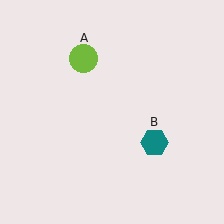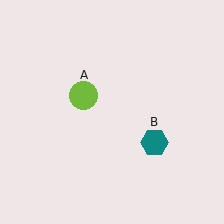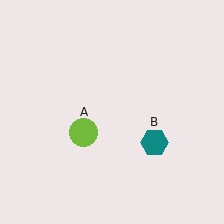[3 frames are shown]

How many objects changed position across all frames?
1 object changed position: lime circle (object A).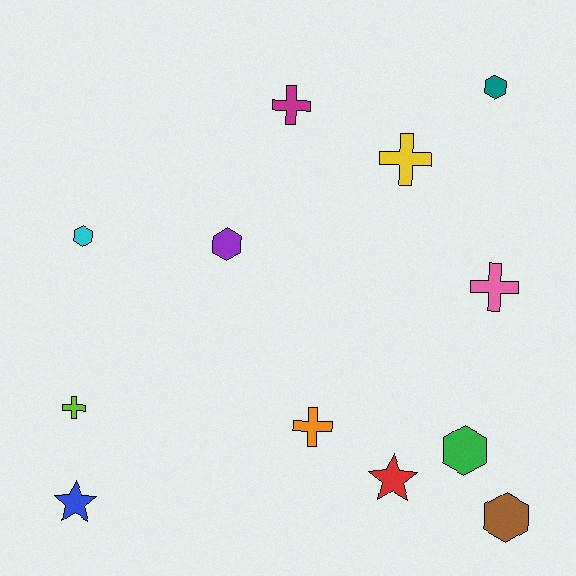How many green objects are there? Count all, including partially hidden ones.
There is 1 green object.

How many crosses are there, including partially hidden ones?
There are 5 crosses.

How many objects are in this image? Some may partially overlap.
There are 12 objects.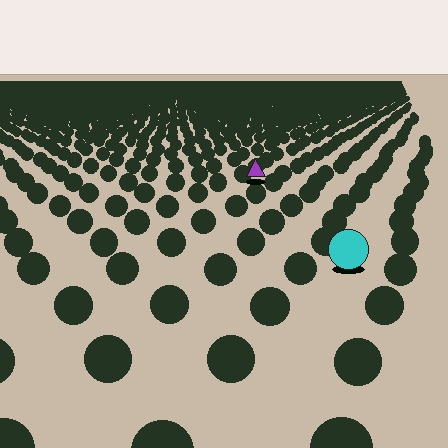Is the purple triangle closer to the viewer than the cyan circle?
No. The cyan circle is closer — you can tell from the texture gradient: the ground texture is coarser near it.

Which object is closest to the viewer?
The cyan circle is closest. The texture marks near it are larger and more spread out.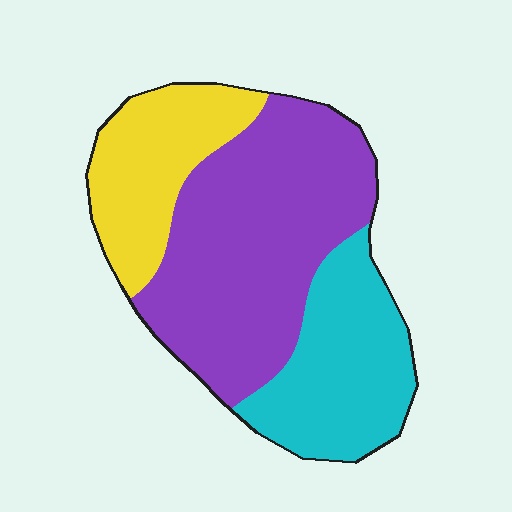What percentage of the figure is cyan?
Cyan covers 28% of the figure.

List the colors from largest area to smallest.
From largest to smallest: purple, cyan, yellow.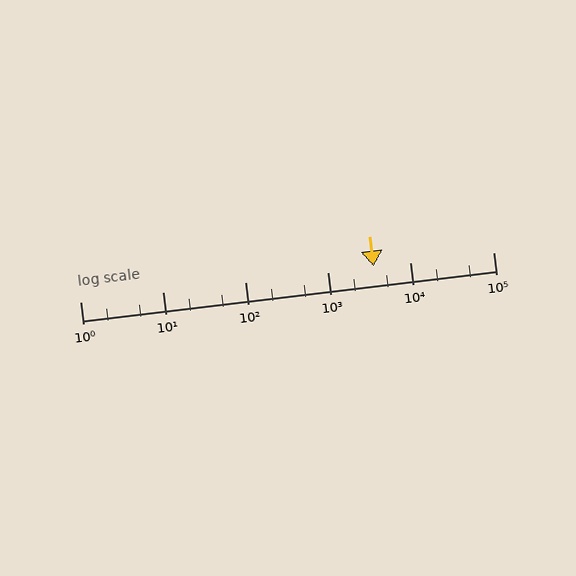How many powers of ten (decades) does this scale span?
The scale spans 5 decades, from 1 to 100000.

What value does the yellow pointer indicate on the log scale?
The pointer indicates approximately 3600.